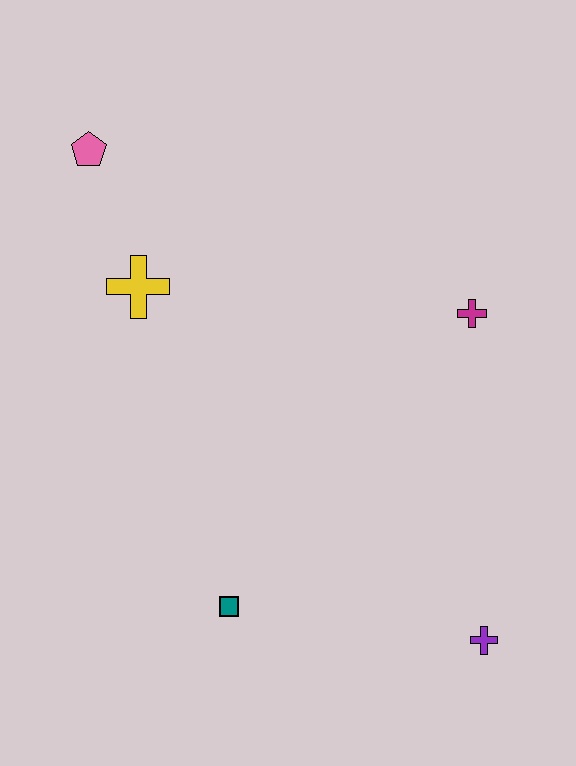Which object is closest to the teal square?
The purple cross is closest to the teal square.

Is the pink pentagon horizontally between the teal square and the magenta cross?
No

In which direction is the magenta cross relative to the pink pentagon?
The magenta cross is to the right of the pink pentagon.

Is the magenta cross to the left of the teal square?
No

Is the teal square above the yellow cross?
No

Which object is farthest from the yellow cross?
The purple cross is farthest from the yellow cross.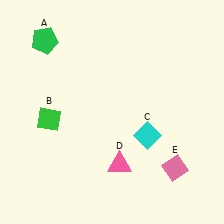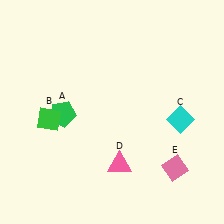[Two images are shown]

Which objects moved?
The objects that moved are: the green pentagon (A), the cyan diamond (C).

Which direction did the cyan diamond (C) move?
The cyan diamond (C) moved right.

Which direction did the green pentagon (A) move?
The green pentagon (A) moved down.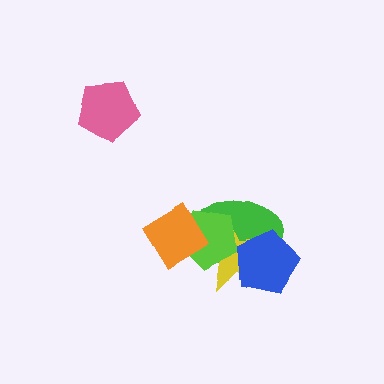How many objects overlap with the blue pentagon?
2 objects overlap with the blue pentagon.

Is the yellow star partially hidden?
Yes, it is partially covered by another shape.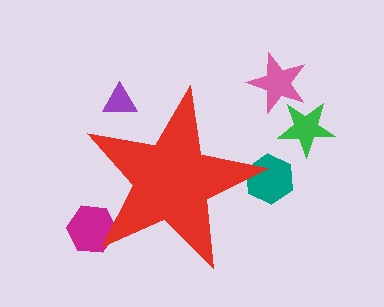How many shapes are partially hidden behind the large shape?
3 shapes are partially hidden.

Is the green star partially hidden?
No, the green star is fully visible.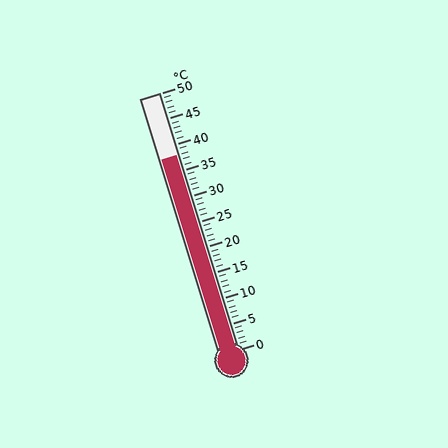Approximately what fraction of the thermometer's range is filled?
The thermometer is filled to approximately 75% of its range.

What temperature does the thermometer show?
The thermometer shows approximately 38°C.